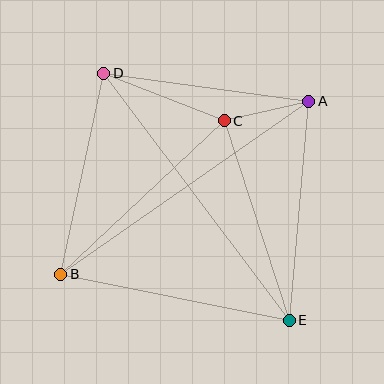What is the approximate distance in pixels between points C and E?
The distance between C and E is approximately 209 pixels.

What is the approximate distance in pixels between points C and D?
The distance between C and D is approximately 130 pixels.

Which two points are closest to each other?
Points A and C are closest to each other.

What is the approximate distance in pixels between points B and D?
The distance between B and D is approximately 206 pixels.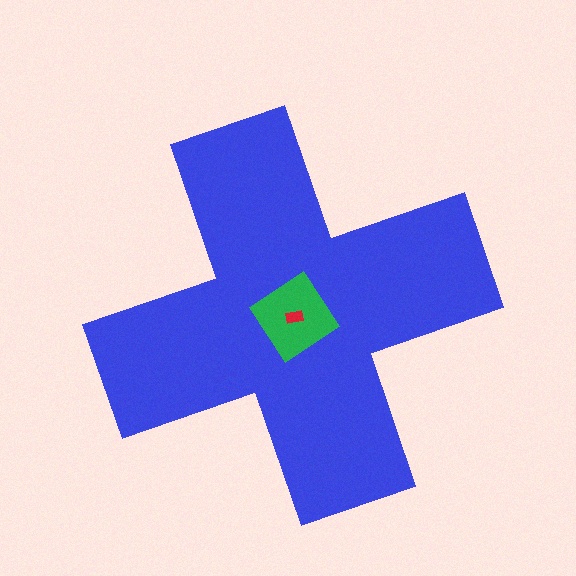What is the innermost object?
The red rectangle.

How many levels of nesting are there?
3.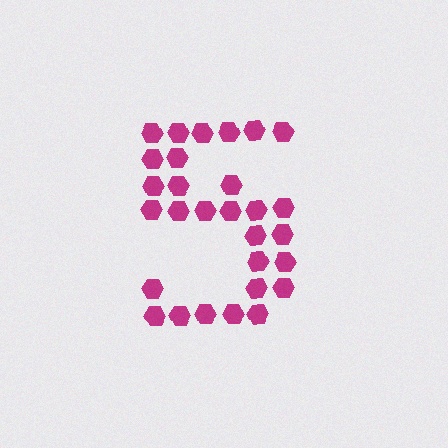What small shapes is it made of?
It is made of small hexagons.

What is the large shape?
The large shape is the digit 5.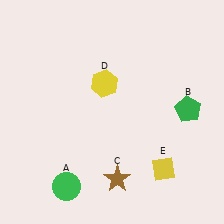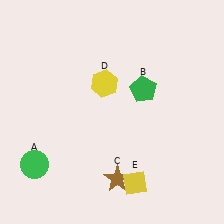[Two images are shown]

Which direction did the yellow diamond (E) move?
The yellow diamond (E) moved left.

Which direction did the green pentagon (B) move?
The green pentagon (B) moved left.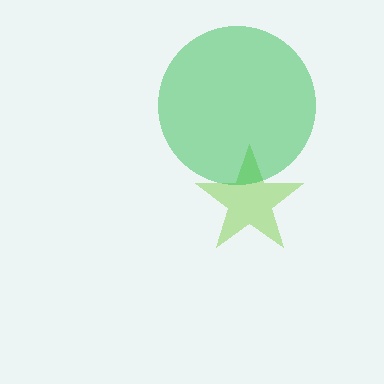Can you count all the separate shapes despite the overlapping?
Yes, there are 2 separate shapes.